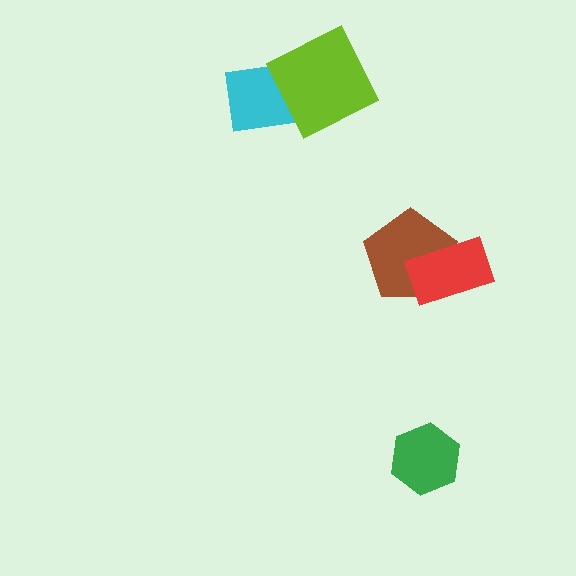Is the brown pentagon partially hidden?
Yes, it is partially covered by another shape.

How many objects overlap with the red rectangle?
1 object overlaps with the red rectangle.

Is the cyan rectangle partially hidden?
Yes, it is partially covered by another shape.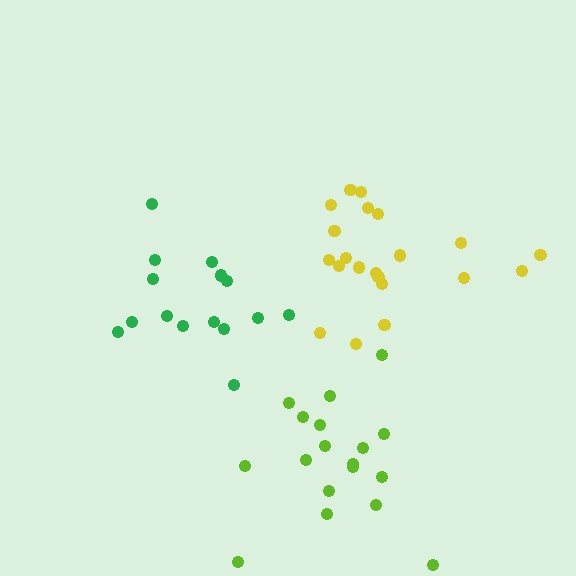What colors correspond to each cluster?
The clusters are colored: green, lime, yellow.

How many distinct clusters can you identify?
There are 3 distinct clusters.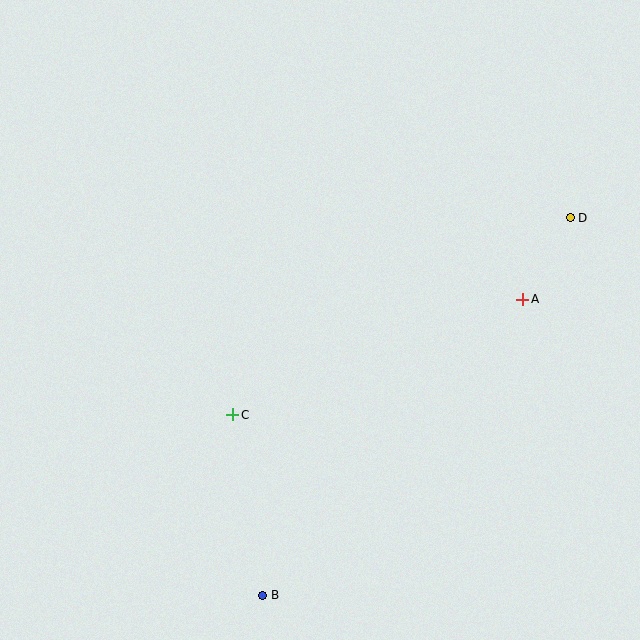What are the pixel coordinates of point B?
Point B is at (263, 595).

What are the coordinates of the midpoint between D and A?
The midpoint between D and A is at (546, 259).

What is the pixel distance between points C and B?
The distance between C and B is 183 pixels.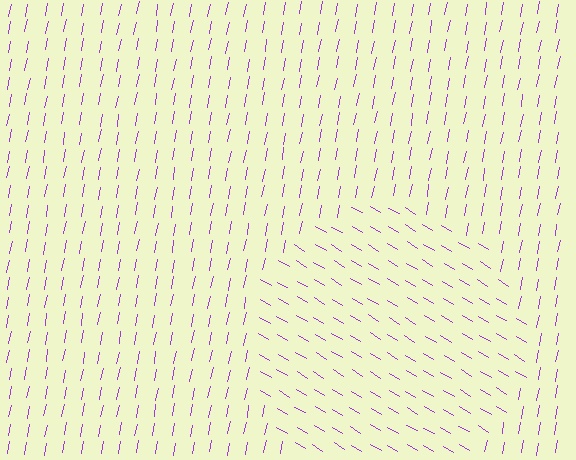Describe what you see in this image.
The image is filled with small purple line segments. A circle region in the image has lines oriented differently from the surrounding lines, creating a visible texture boundary.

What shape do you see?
I see a circle.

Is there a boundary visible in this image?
Yes, there is a texture boundary formed by a change in line orientation.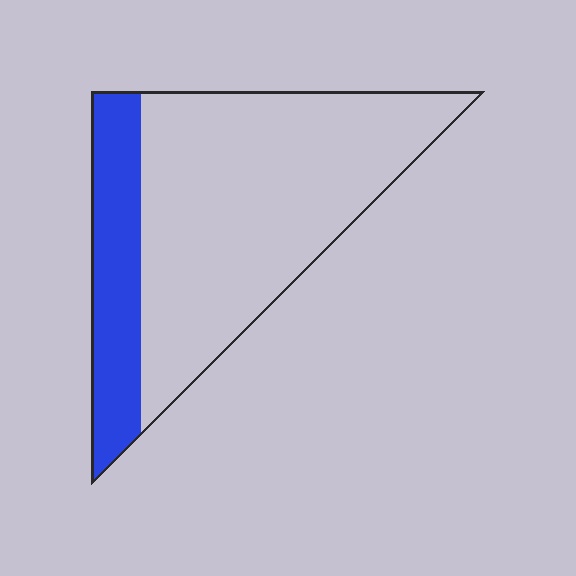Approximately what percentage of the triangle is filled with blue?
Approximately 25%.